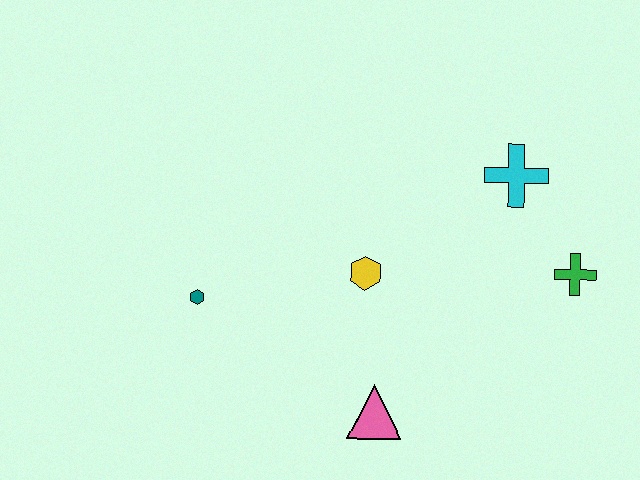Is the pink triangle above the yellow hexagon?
No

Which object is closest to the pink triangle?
The yellow hexagon is closest to the pink triangle.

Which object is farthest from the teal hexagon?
The green cross is farthest from the teal hexagon.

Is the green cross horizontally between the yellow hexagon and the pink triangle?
No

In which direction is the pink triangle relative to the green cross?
The pink triangle is to the left of the green cross.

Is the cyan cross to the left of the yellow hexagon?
No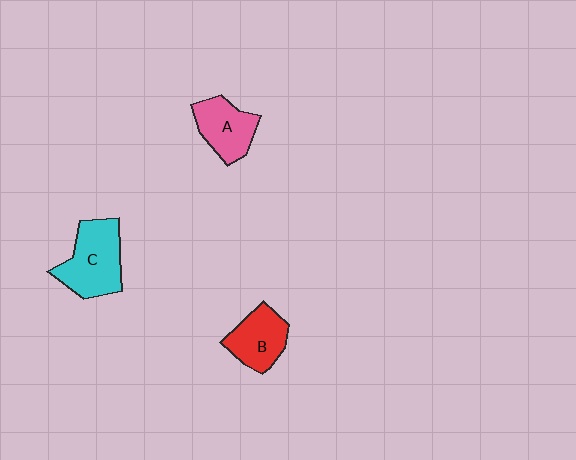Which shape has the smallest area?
Shape B (red).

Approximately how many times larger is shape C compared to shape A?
Approximately 1.4 times.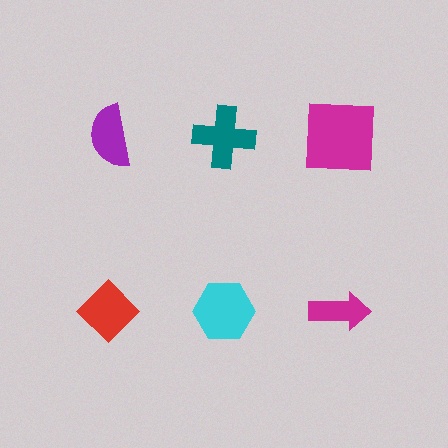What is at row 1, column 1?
A purple semicircle.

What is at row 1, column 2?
A teal cross.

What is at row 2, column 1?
A red diamond.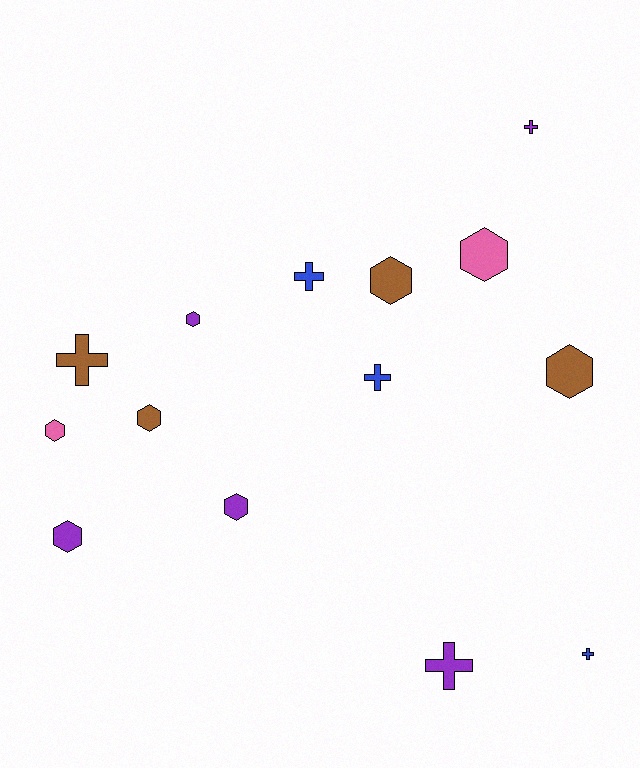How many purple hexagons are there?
There are 3 purple hexagons.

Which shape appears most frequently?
Hexagon, with 8 objects.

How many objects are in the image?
There are 14 objects.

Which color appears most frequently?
Purple, with 5 objects.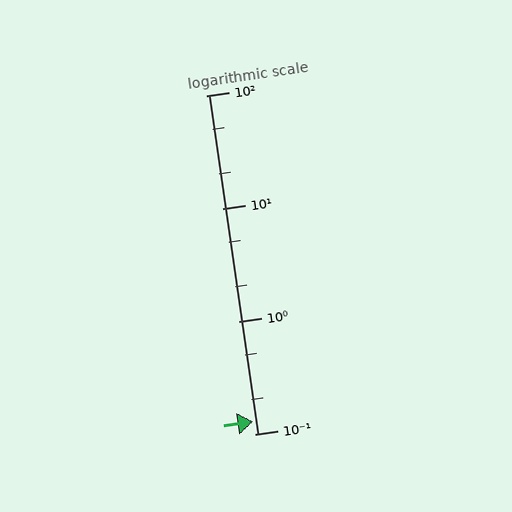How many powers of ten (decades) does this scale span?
The scale spans 3 decades, from 0.1 to 100.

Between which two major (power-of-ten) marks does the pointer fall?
The pointer is between 0.1 and 1.